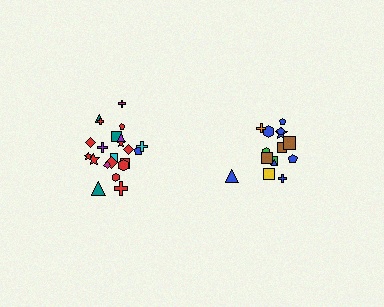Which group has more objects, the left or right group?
The left group.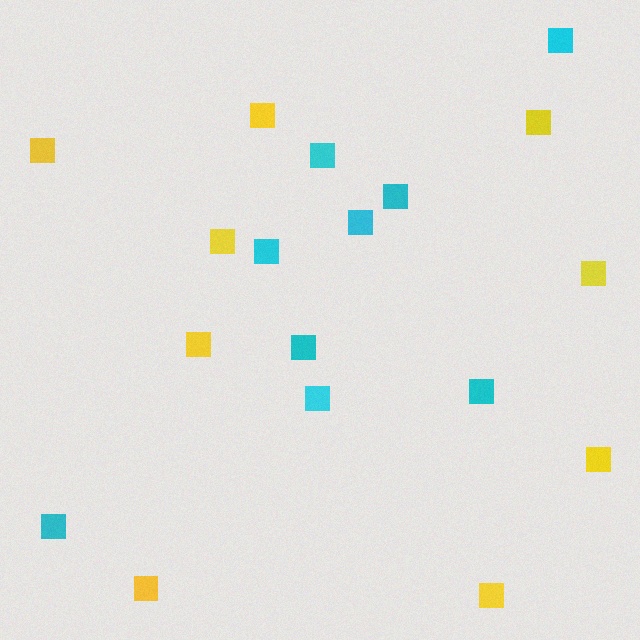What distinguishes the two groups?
There are 2 groups: one group of yellow squares (9) and one group of cyan squares (9).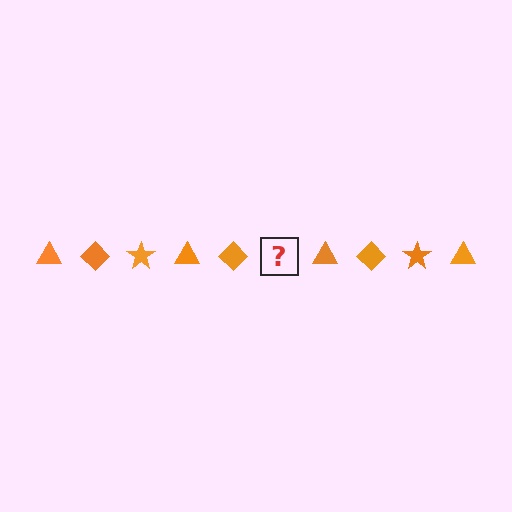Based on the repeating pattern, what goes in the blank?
The blank should be an orange star.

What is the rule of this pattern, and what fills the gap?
The rule is that the pattern cycles through triangle, diamond, star shapes in orange. The gap should be filled with an orange star.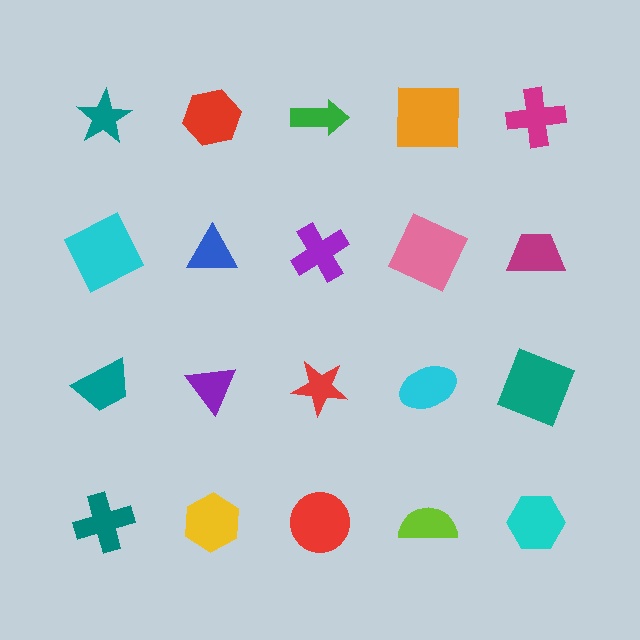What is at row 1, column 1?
A teal star.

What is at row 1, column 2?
A red hexagon.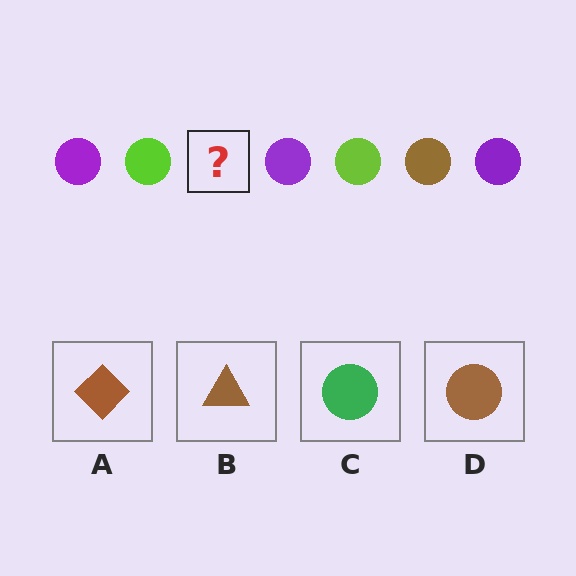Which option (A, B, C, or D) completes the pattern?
D.